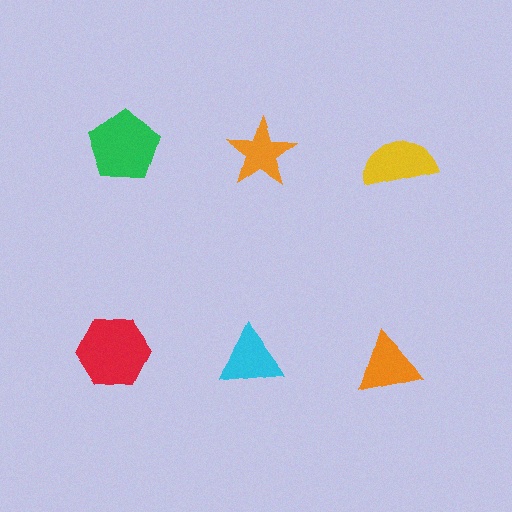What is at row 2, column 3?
An orange triangle.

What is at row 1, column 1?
A green pentagon.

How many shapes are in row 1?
3 shapes.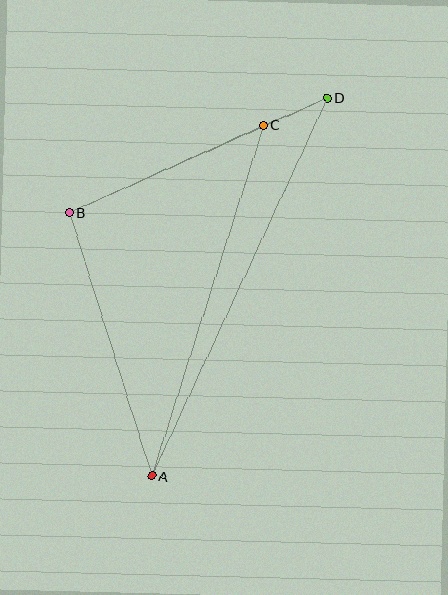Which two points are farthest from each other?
Points A and D are farthest from each other.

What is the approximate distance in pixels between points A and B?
The distance between A and B is approximately 275 pixels.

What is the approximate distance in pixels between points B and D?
The distance between B and D is approximately 282 pixels.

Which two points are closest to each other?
Points C and D are closest to each other.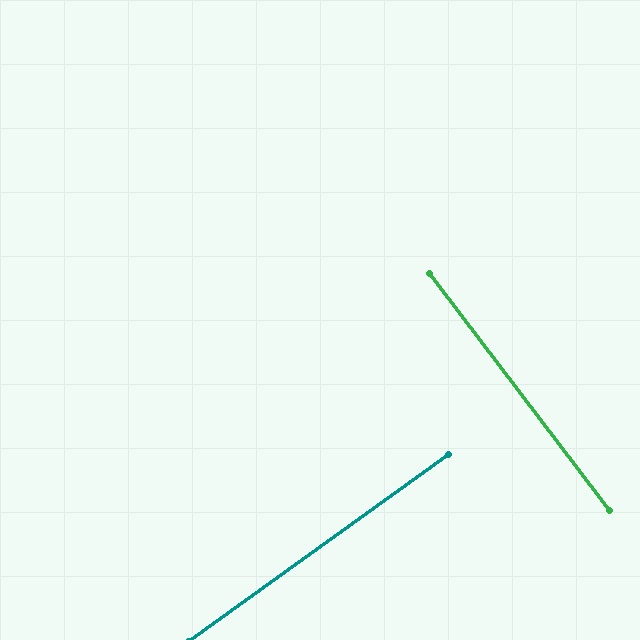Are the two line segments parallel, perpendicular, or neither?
Perpendicular — they meet at approximately 88°.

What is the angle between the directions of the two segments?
Approximately 88 degrees.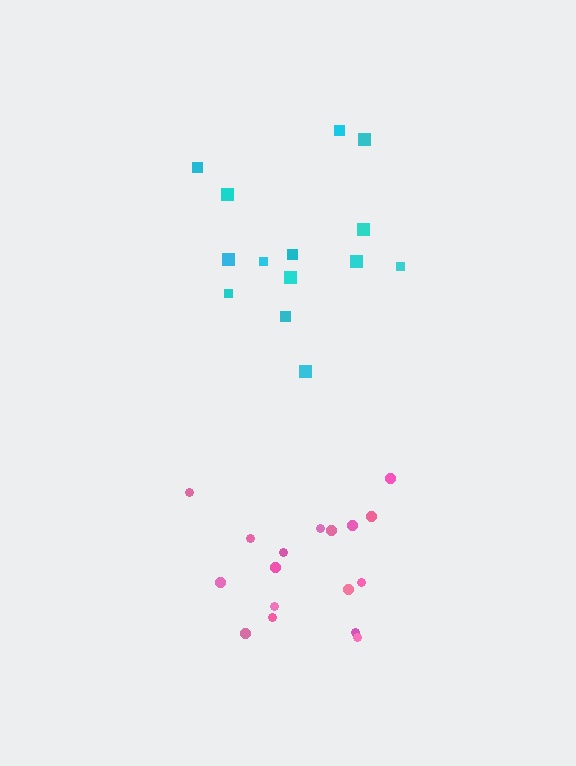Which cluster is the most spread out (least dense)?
Cyan.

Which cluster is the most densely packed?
Pink.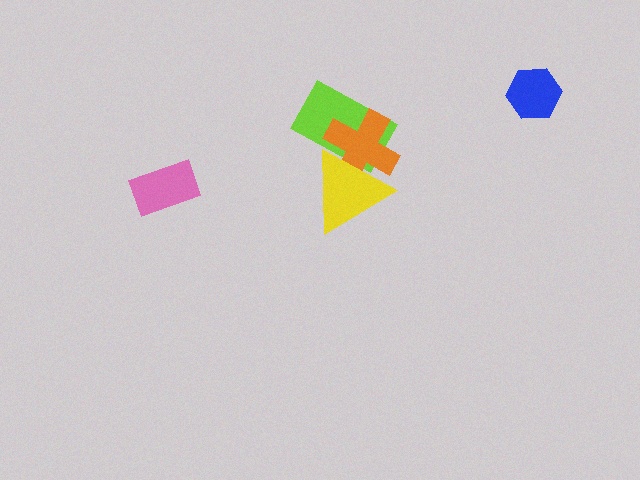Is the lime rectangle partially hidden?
Yes, it is partially covered by another shape.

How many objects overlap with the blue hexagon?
0 objects overlap with the blue hexagon.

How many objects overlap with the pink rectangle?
0 objects overlap with the pink rectangle.